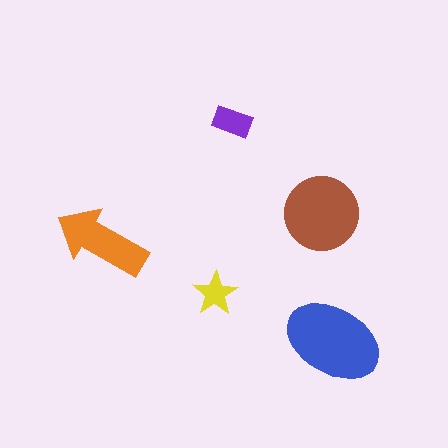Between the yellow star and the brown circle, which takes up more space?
The brown circle.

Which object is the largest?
The blue ellipse.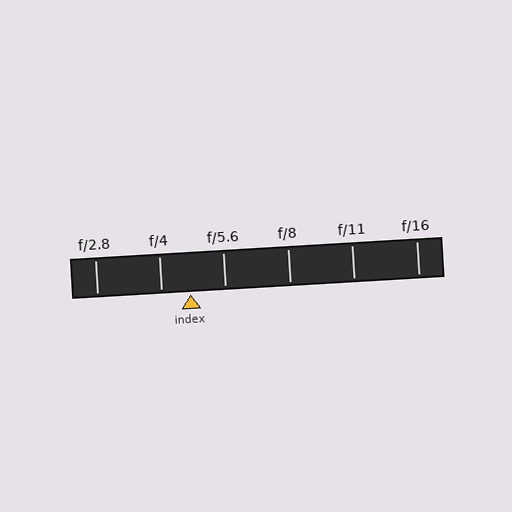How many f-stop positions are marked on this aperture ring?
There are 6 f-stop positions marked.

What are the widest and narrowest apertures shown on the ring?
The widest aperture shown is f/2.8 and the narrowest is f/16.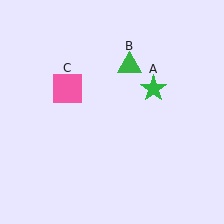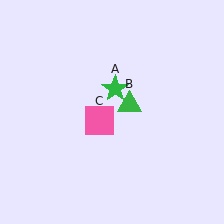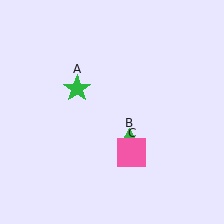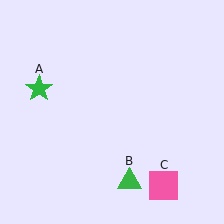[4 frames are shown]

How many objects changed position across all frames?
3 objects changed position: green star (object A), green triangle (object B), pink square (object C).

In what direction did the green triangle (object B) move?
The green triangle (object B) moved down.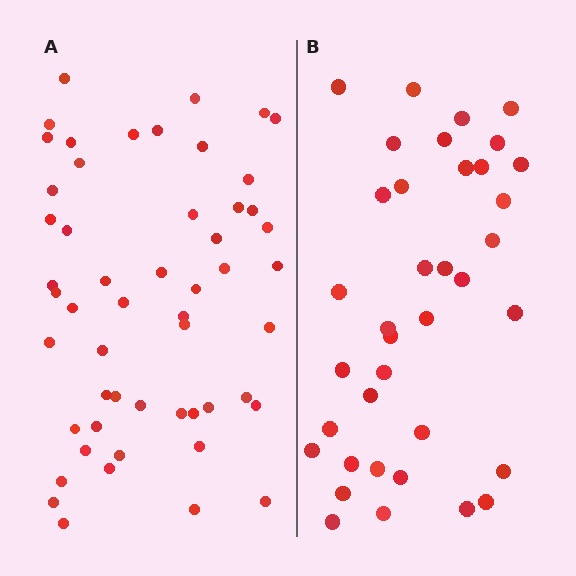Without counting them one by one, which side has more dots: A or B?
Region A (the left region) has more dots.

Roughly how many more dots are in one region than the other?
Region A has approximately 15 more dots than region B.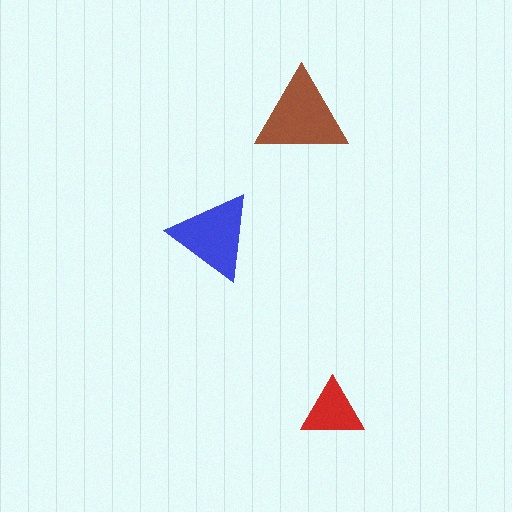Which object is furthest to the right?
The red triangle is rightmost.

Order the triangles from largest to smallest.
the brown one, the blue one, the red one.